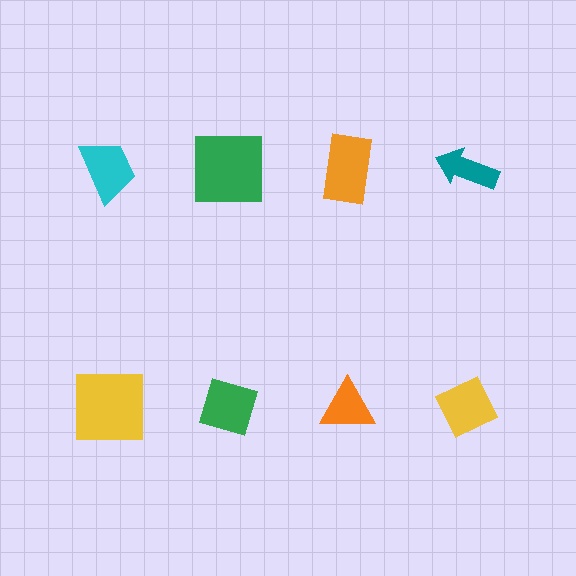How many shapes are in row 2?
4 shapes.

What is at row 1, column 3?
An orange rectangle.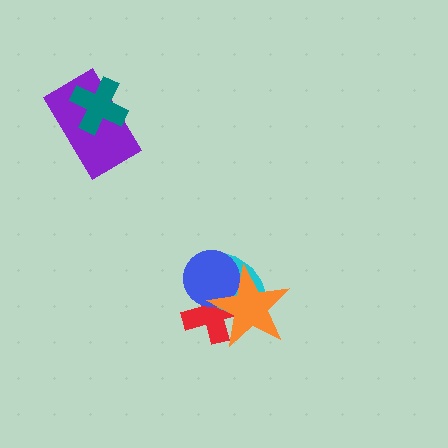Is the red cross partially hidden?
Yes, it is partially covered by another shape.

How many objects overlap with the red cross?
3 objects overlap with the red cross.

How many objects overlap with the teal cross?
1 object overlaps with the teal cross.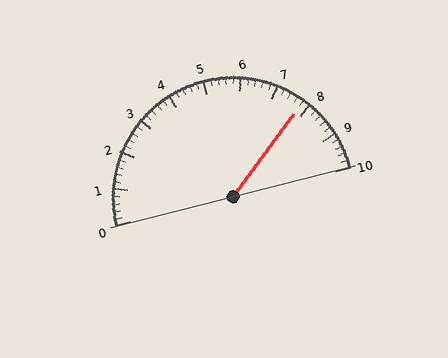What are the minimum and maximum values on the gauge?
The gauge ranges from 0 to 10.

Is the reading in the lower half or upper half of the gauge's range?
The reading is in the upper half of the range (0 to 10).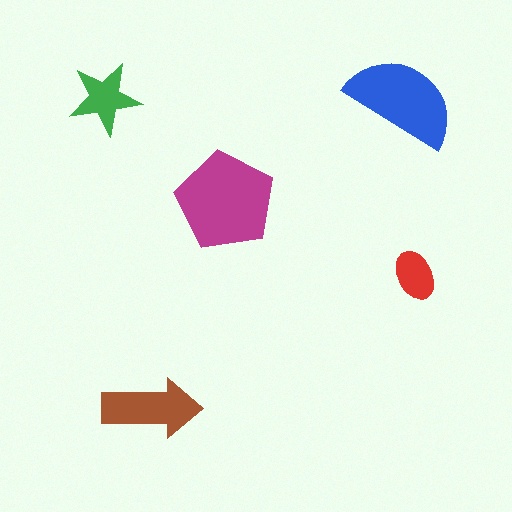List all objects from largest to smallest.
The magenta pentagon, the blue semicircle, the brown arrow, the green star, the red ellipse.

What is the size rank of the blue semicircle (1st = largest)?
2nd.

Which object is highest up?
The blue semicircle is topmost.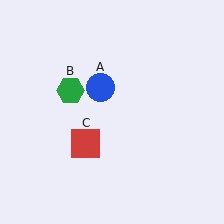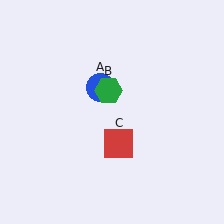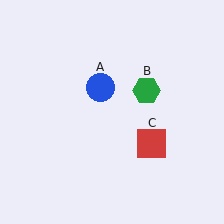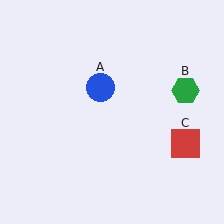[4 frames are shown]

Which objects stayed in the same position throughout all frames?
Blue circle (object A) remained stationary.